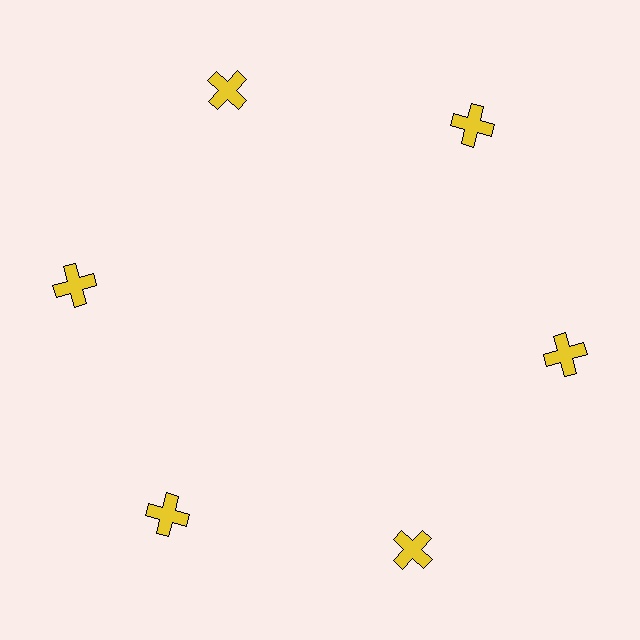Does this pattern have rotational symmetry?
Yes, this pattern has 6-fold rotational symmetry. It looks the same after rotating 60 degrees around the center.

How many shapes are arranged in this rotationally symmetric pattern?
There are 6 shapes, arranged in 6 groups of 1.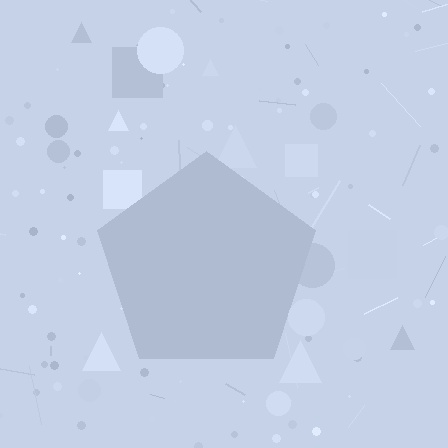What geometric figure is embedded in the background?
A pentagon is embedded in the background.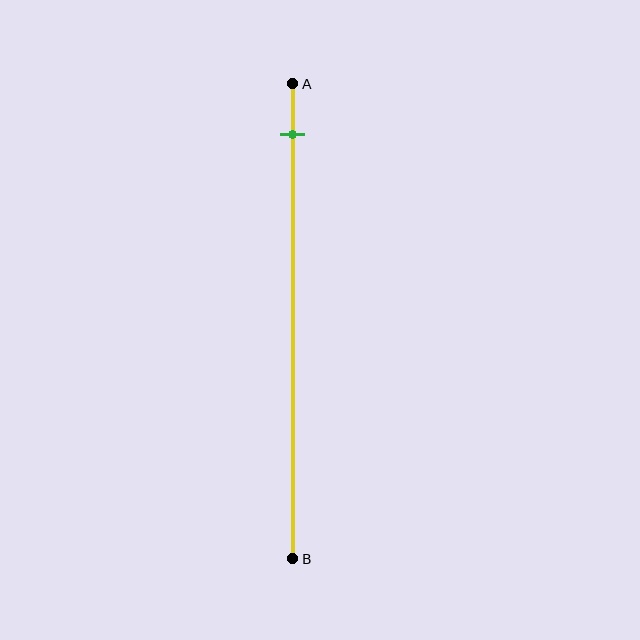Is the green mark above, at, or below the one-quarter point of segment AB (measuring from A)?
The green mark is above the one-quarter point of segment AB.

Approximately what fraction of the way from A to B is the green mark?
The green mark is approximately 10% of the way from A to B.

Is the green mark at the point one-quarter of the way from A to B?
No, the mark is at about 10% from A, not at the 25% one-quarter point.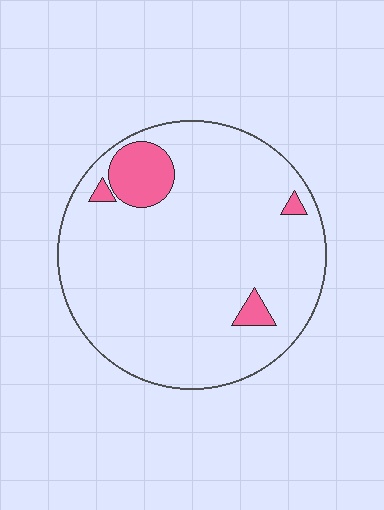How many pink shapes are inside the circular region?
4.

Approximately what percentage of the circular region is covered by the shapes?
Approximately 10%.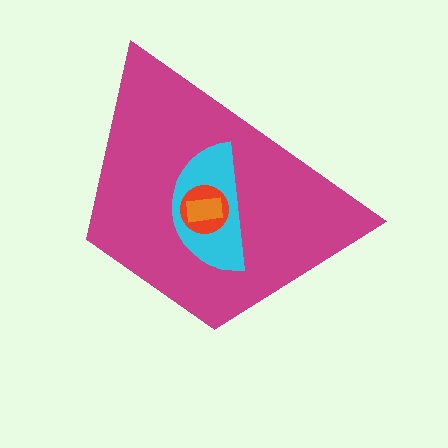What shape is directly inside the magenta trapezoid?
The cyan semicircle.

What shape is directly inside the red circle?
The orange rectangle.